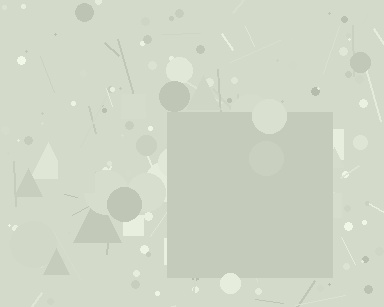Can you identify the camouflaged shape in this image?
The camouflaged shape is a square.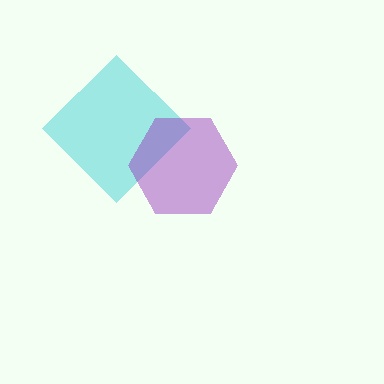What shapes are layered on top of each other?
The layered shapes are: a cyan diamond, a purple hexagon.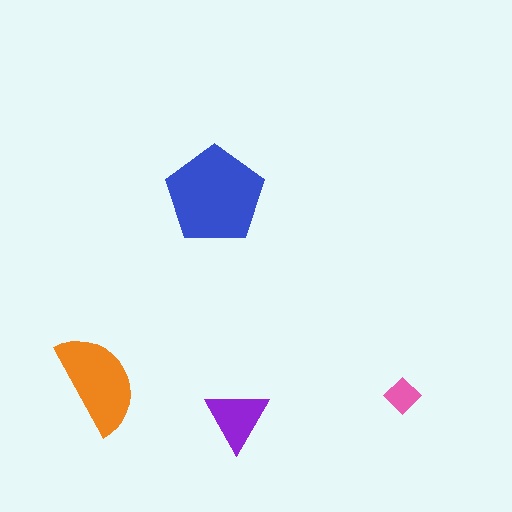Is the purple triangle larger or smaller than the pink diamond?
Larger.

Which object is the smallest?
The pink diamond.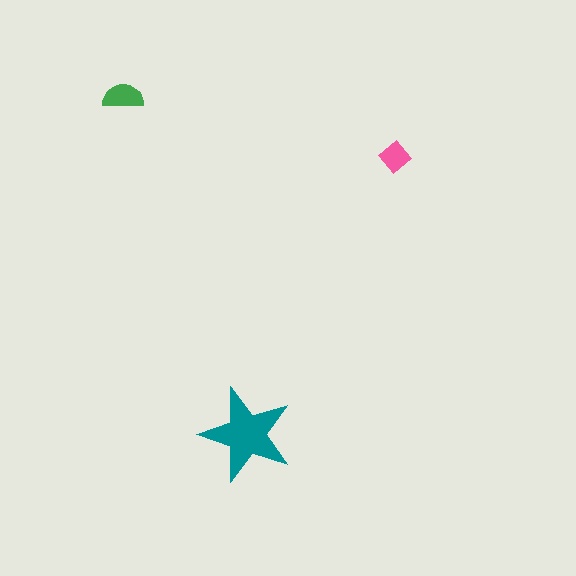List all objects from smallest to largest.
The pink diamond, the green semicircle, the teal star.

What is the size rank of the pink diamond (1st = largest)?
3rd.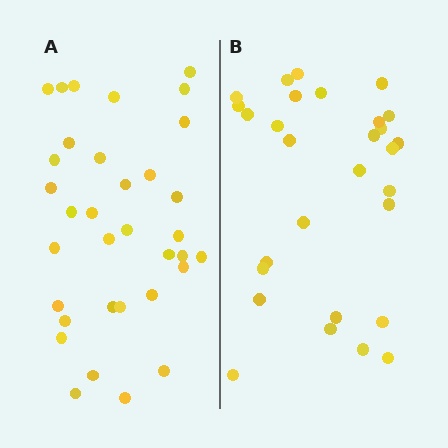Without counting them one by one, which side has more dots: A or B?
Region A (the left region) has more dots.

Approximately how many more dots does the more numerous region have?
Region A has about 5 more dots than region B.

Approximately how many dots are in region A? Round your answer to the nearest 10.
About 30 dots. (The exact count is 34, which rounds to 30.)